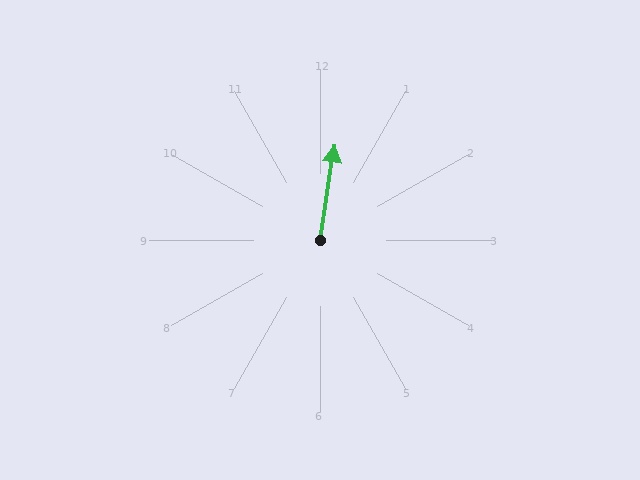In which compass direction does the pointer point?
North.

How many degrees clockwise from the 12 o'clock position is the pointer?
Approximately 9 degrees.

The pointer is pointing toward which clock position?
Roughly 12 o'clock.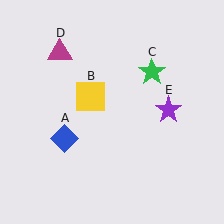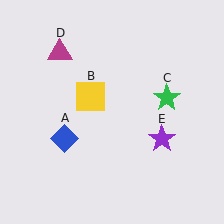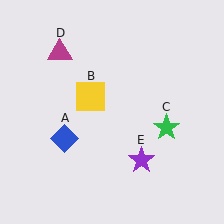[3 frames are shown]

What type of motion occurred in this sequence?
The green star (object C), purple star (object E) rotated clockwise around the center of the scene.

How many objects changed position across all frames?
2 objects changed position: green star (object C), purple star (object E).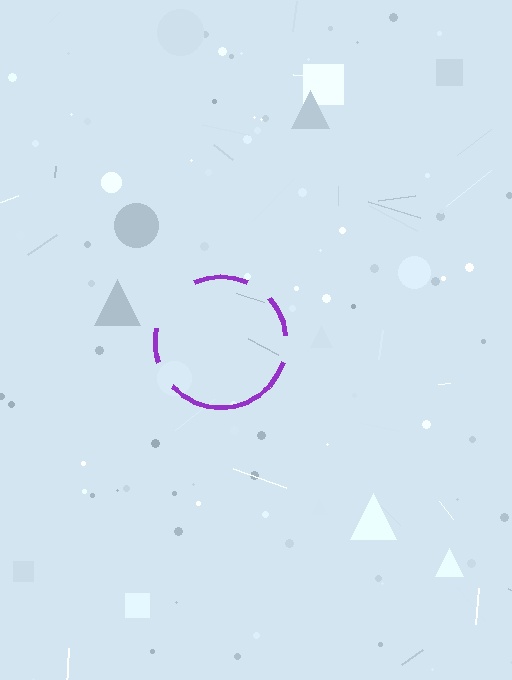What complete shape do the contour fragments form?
The contour fragments form a circle.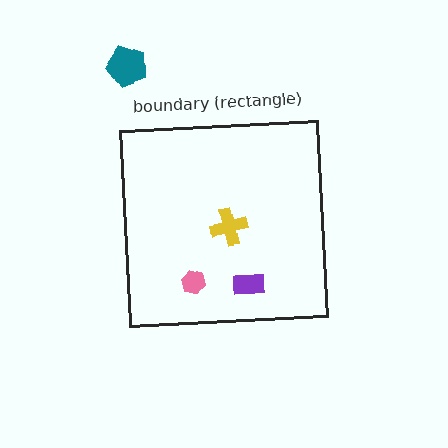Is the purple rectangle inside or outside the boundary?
Inside.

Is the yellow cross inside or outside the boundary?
Inside.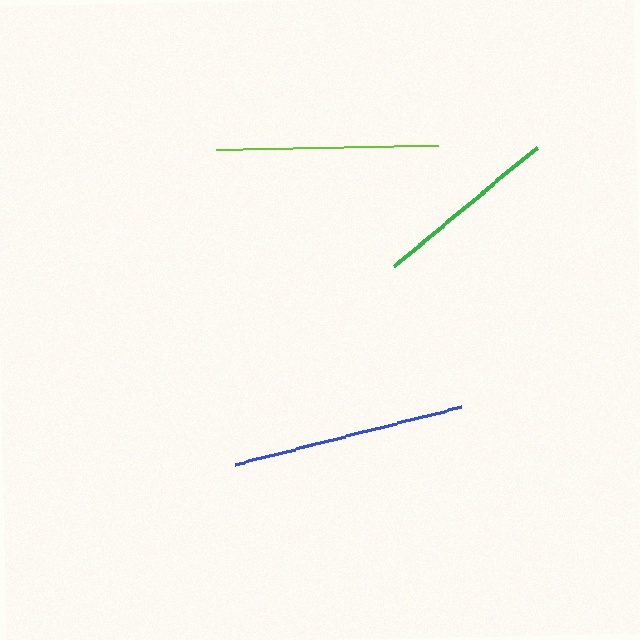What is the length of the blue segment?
The blue segment is approximately 233 pixels long.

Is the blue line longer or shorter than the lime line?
The blue line is longer than the lime line.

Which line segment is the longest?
The blue line is the longest at approximately 233 pixels.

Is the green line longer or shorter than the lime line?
The lime line is longer than the green line.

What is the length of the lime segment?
The lime segment is approximately 223 pixels long.